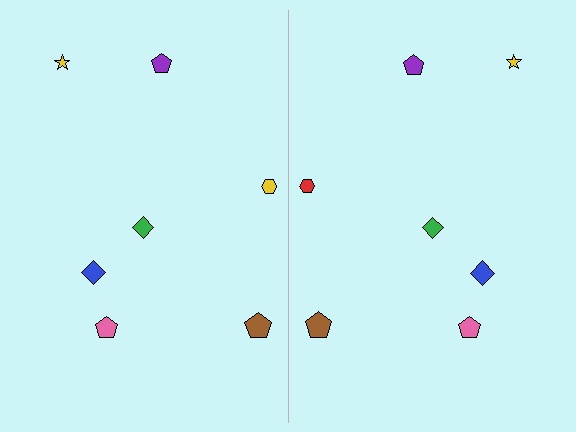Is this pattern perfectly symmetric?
No, the pattern is not perfectly symmetric. The red hexagon on the right side breaks the symmetry — its mirror counterpart is yellow.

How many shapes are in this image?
There are 14 shapes in this image.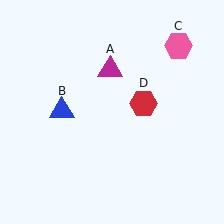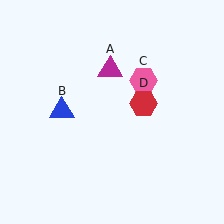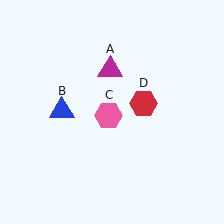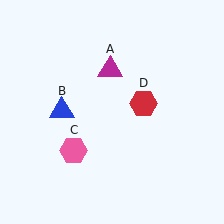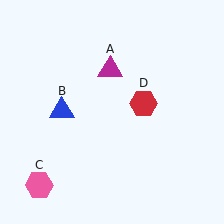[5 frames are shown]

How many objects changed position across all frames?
1 object changed position: pink hexagon (object C).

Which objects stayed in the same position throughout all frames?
Magenta triangle (object A) and blue triangle (object B) and red hexagon (object D) remained stationary.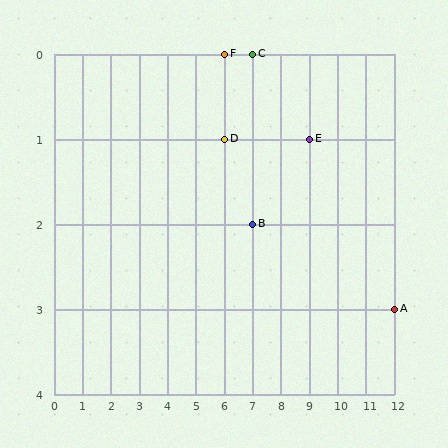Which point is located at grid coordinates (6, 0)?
Point F is at (6, 0).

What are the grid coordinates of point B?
Point B is at grid coordinates (7, 2).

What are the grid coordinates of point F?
Point F is at grid coordinates (6, 0).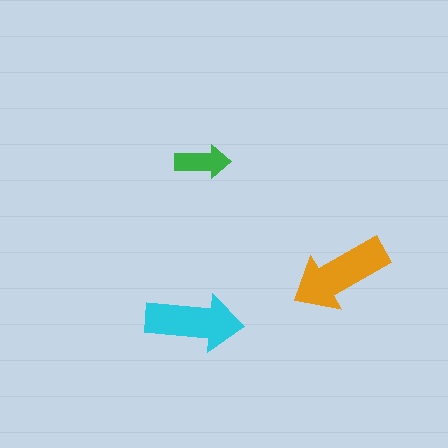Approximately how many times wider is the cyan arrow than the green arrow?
About 1.5 times wider.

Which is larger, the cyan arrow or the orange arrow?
The orange one.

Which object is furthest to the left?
The cyan arrow is leftmost.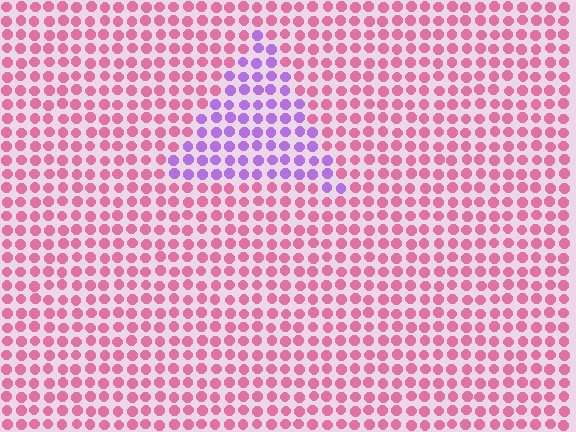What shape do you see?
I see a triangle.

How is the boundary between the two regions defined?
The boundary is defined purely by a slight shift in hue (about 56 degrees). Spacing, size, and orientation are identical on both sides.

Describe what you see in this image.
The image is filled with small pink elements in a uniform arrangement. A triangle-shaped region is visible where the elements are tinted to a slightly different hue, forming a subtle color boundary.